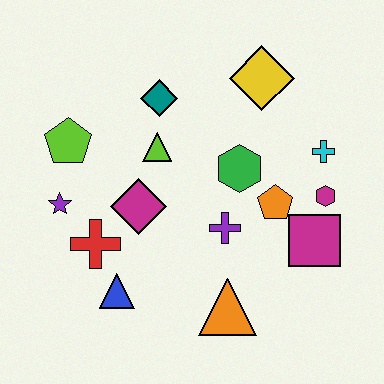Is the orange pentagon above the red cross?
Yes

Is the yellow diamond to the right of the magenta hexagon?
No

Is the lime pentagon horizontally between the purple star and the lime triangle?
Yes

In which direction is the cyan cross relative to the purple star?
The cyan cross is to the right of the purple star.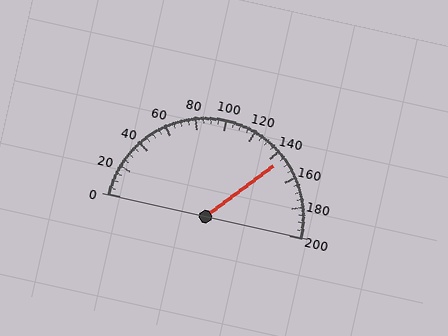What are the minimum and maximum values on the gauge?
The gauge ranges from 0 to 200.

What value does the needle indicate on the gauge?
The needle indicates approximately 145.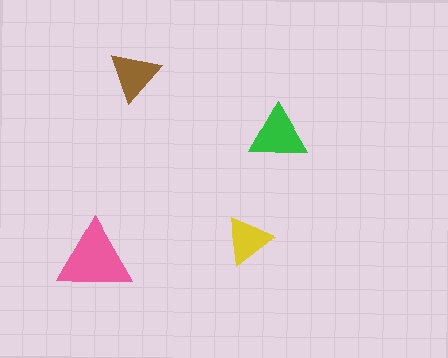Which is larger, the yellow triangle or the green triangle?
The green one.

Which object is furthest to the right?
The green triangle is rightmost.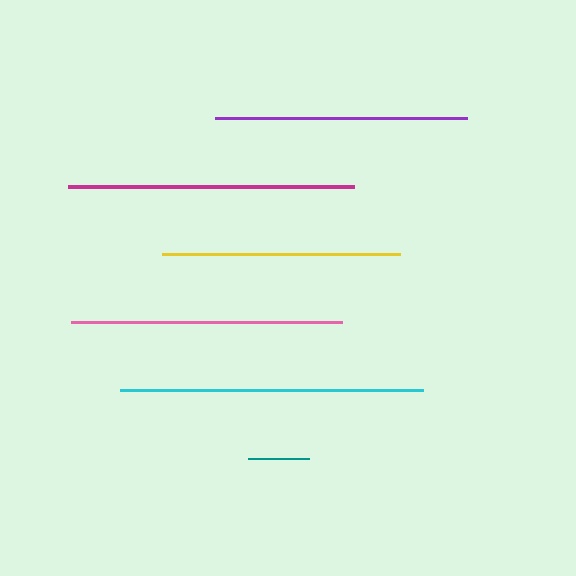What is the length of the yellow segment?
The yellow segment is approximately 238 pixels long.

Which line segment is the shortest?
The teal line is the shortest at approximately 60 pixels.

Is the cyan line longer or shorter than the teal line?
The cyan line is longer than the teal line.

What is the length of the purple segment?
The purple segment is approximately 252 pixels long.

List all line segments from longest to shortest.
From longest to shortest: cyan, magenta, pink, purple, yellow, teal.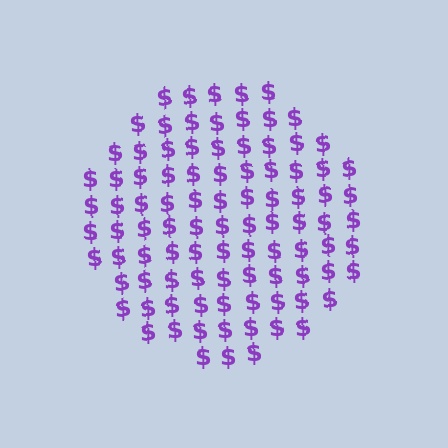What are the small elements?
The small elements are dollar signs.